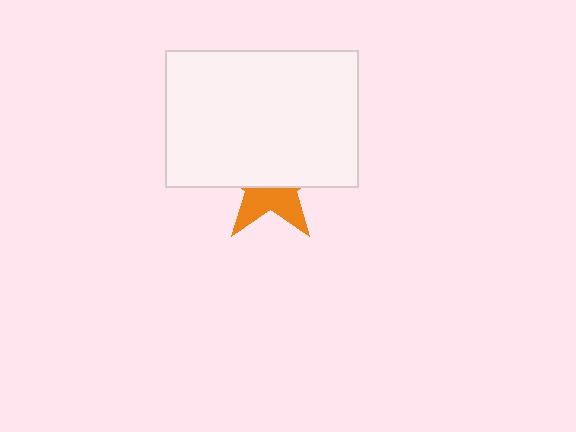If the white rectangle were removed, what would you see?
You would see the complete orange star.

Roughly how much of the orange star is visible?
A small part of it is visible (roughly 40%).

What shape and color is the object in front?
The object in front is a white rectangle.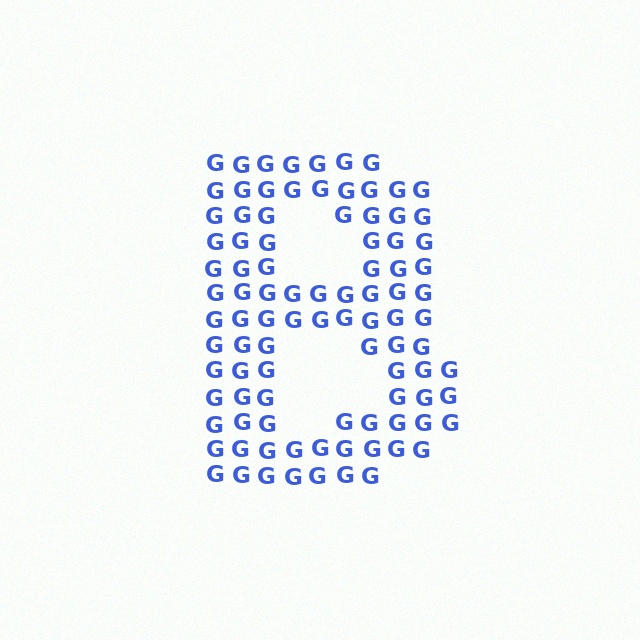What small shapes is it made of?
It is made of small letter G's.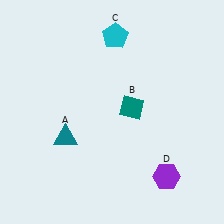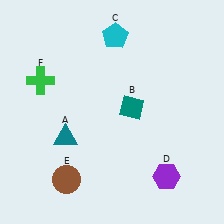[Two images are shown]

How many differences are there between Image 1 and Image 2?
There are 2 differences between the two images.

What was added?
A brown circle (E), a green cross (F) were added in Image 2.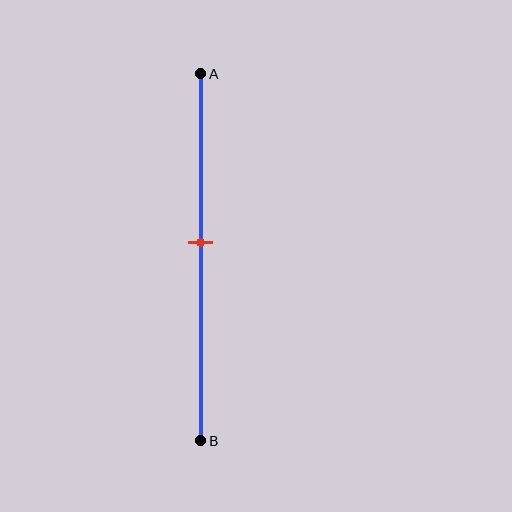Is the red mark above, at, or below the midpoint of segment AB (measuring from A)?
The red mark is above the midpoint of segment AB.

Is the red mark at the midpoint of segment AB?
No, the mark is at about 45% from A, not at the 50% midpoint.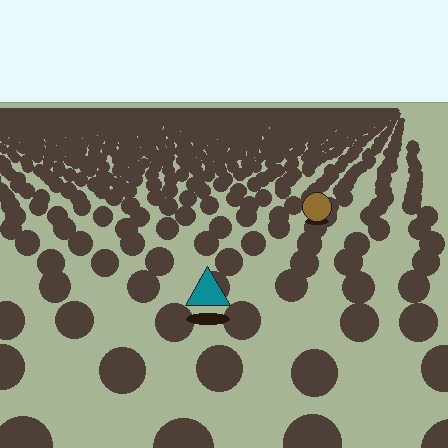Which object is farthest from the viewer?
The brown circle is farthest from the viewer. It appears smaller and the ground texture around it is denser.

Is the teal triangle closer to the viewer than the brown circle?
Yes. The teal triangle is closer — you can tell from the texture gradient: the ground texture is coarser near it.